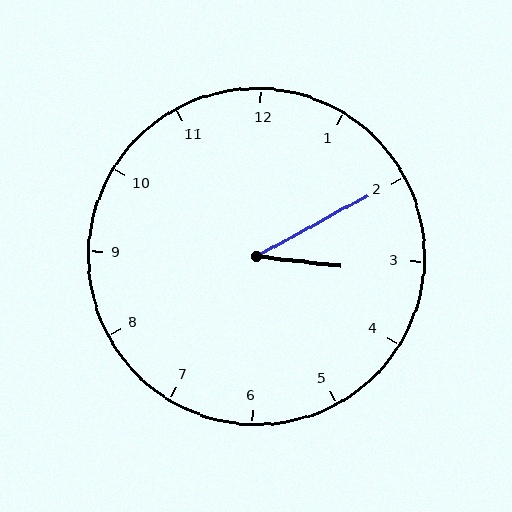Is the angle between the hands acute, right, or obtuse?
It is acute.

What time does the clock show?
3:10.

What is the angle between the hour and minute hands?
Approximately 35 degrees.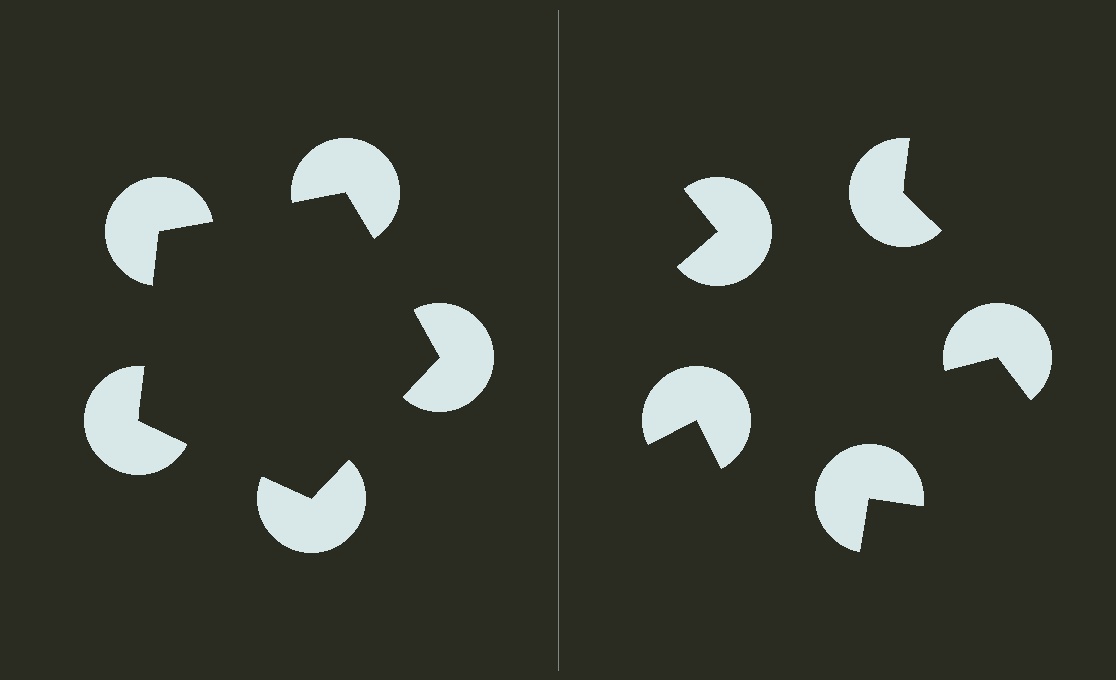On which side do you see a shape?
An illusory pentagon appears on the left side. On the right side the wedge cuts are rotated, so no coherent shape forms.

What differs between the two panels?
The pac-man discs are positioned identically on both sides; only the wedge orientations differ. On the left they align to a pentagon; on the right they are misaligned.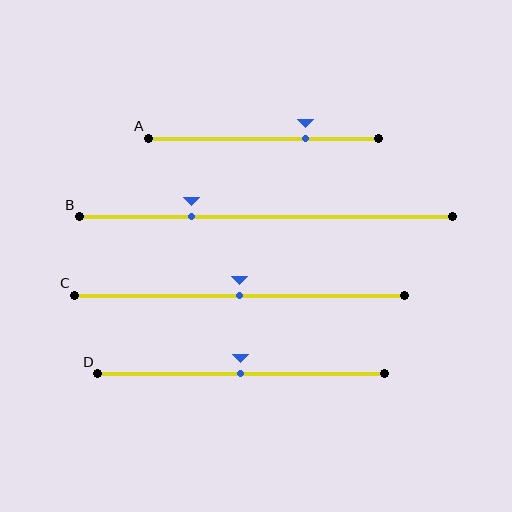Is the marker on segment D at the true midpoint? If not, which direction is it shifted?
Yes, the marker on segment D is at the true midpoint.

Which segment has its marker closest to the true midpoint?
Segment C has its marker closest to the true midpoint.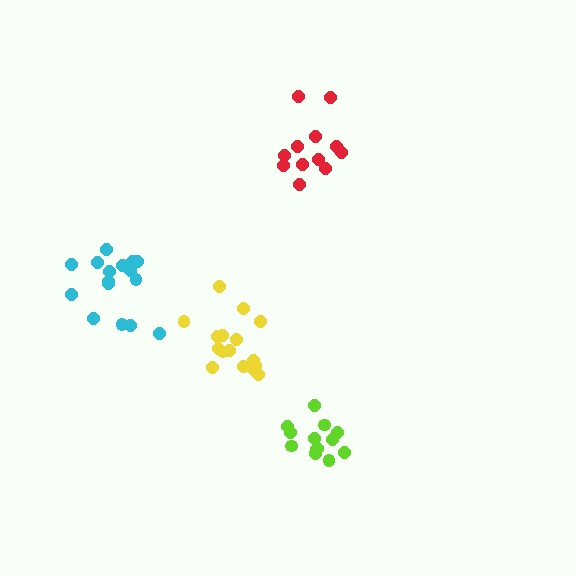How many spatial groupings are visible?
There are 4 spatial groupings.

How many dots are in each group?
Group 1: 16 dots, Group 2: 13 dots, Group 3: 12 dots, Group 4: 16 dots (57 total).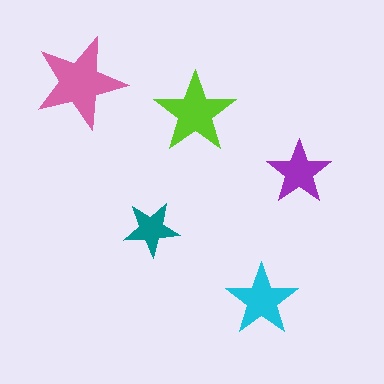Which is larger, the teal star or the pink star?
The pink one.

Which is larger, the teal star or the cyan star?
The cyan one.